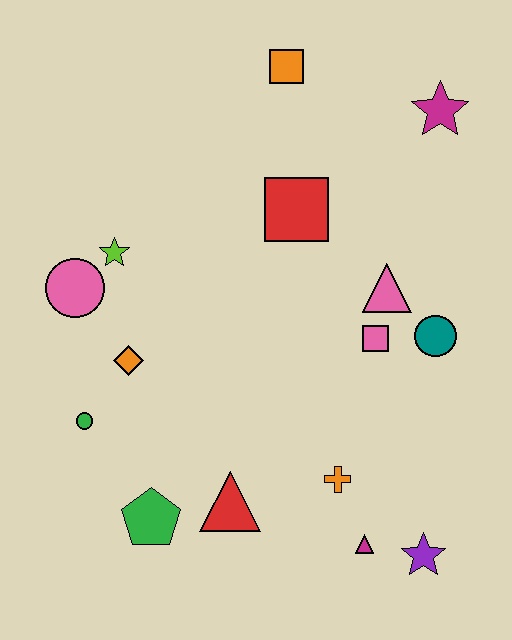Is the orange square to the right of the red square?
No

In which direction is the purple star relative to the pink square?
The purple star is below the pink square.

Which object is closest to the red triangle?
The green pentagon is closest to the red triangle.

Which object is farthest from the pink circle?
The purple star is farthest from the pink circle.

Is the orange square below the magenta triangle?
No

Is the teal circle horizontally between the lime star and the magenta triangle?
No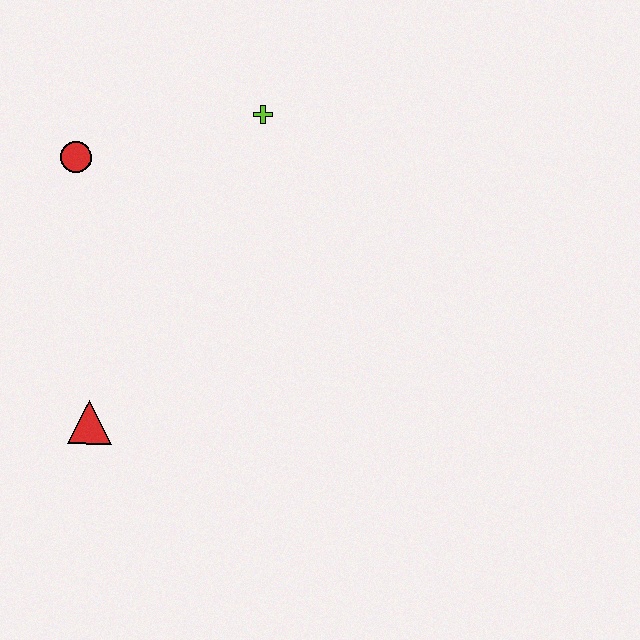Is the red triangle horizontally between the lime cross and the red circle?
Yes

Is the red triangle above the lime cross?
No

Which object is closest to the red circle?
The lime cross is closest to the red circle.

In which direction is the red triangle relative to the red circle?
The red triangle is below the red circle.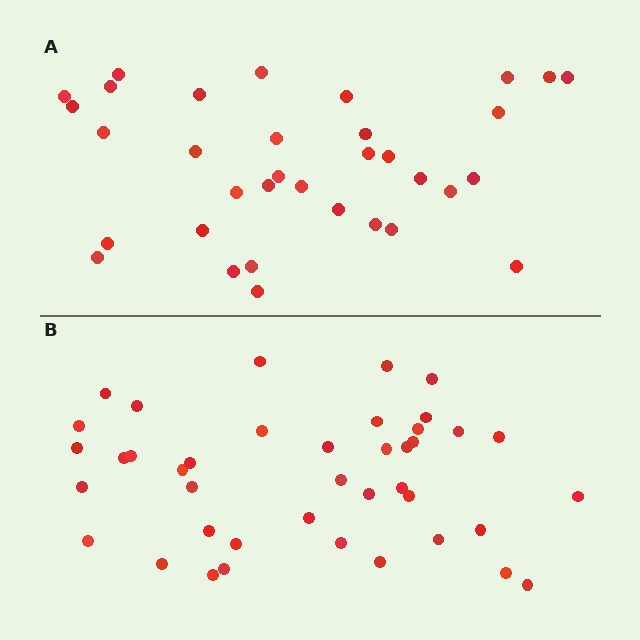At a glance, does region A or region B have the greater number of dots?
Region B (the bottom region) has more dots.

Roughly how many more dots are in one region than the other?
Region B has roughly 8 or so more dots than region A.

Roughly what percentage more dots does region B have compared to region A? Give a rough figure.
About 20% more.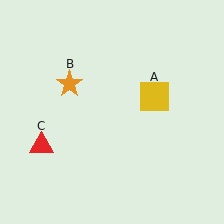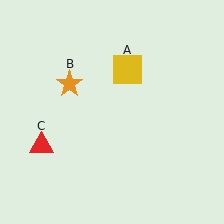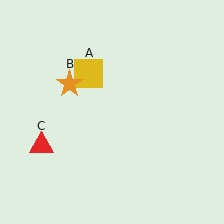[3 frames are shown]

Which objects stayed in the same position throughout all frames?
Orange star (object B) and red triangle (object C) remained stationary.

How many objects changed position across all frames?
1 object changed position: yellow square (object A).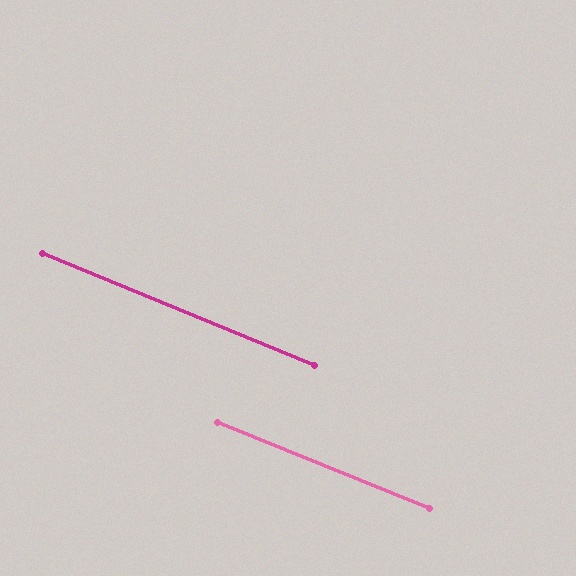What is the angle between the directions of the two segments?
Approximately 0 degrees.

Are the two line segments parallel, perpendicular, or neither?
Parallel — their directions differ by only 0.3°.